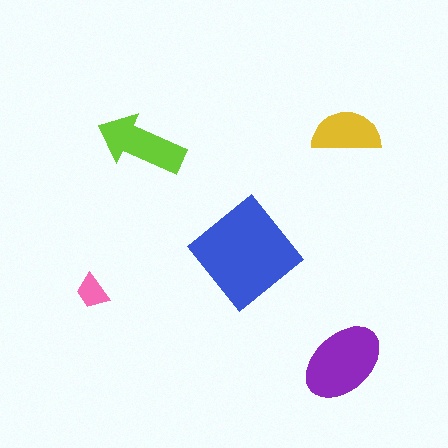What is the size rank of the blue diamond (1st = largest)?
1st.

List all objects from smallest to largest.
The pink trapezoid, the yellow semicircle, the lime arrow, the purple ellipse, the blue diamond.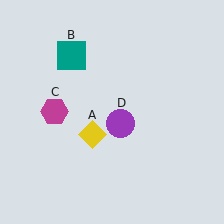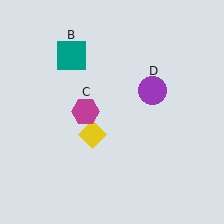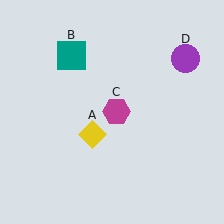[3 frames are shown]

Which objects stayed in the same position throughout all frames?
Yellow diamond (object A) and teal square (object B) remained stationary.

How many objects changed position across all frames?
2 objects changed position: magenta hexagon (object C), purple circle (object D).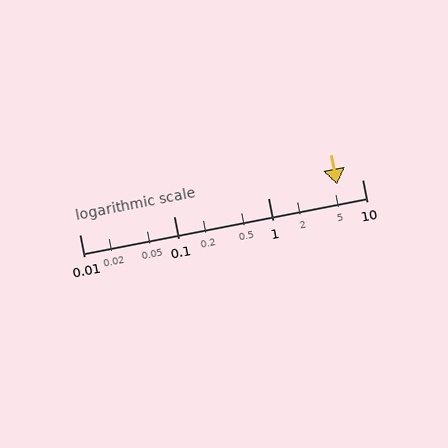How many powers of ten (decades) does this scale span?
The scale spans 3 decades, from 0.01 to 10.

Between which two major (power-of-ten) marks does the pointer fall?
The pointer is between 1 and 10.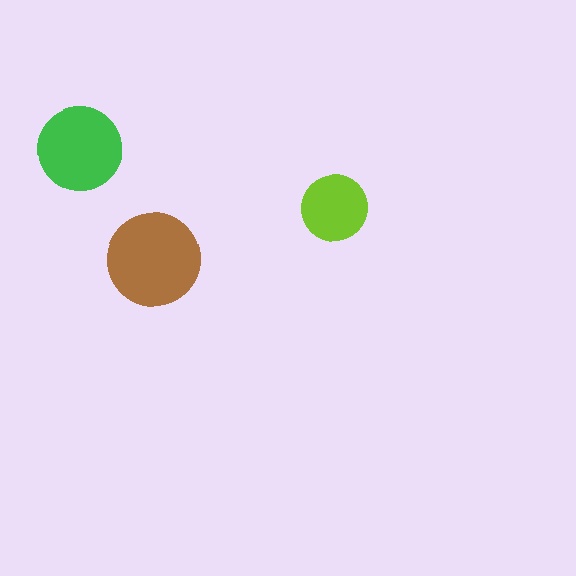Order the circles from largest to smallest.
the brown one, the green one, the lime one.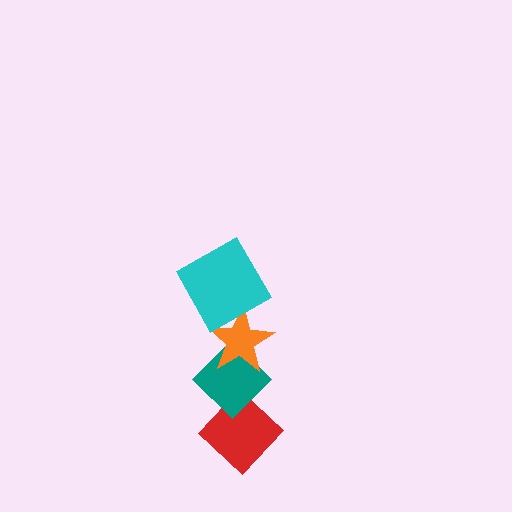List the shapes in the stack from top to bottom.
From top to bottom: the cyan square, the orange star, the teal diamond, the red diamond.